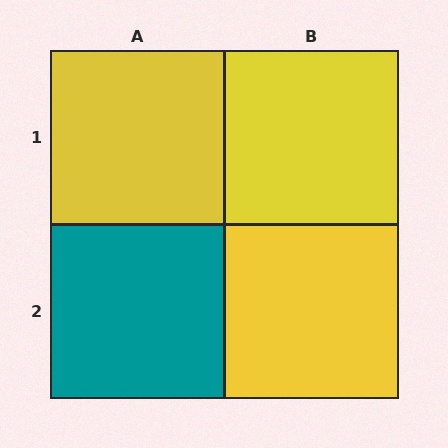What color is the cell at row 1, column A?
Yellow.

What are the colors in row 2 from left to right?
Teal, yellow.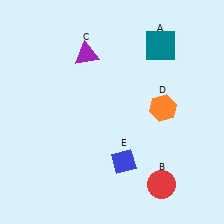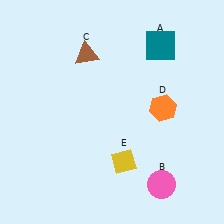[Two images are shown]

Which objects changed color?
B changed from red to pink. C changed from purple to brown. E changed from blue to yellow.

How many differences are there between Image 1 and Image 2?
There are 3 differences between the two images.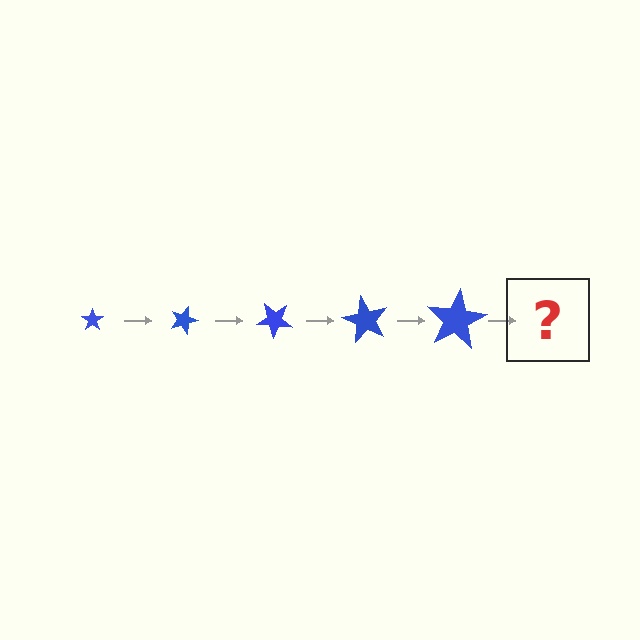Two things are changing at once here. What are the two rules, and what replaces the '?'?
The two rules are that the star grows larger each step and it rotates 20 degrees each step. The '?' should be a star, larger than the previous one and rotated 100 degrees from the start.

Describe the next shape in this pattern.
It should be a star, larger than the previous one and rotated 100 degrees from the start.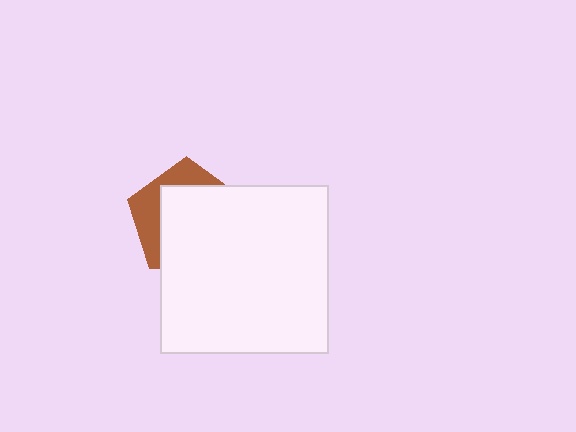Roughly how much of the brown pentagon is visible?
A small part of it is visible (roughly 32%).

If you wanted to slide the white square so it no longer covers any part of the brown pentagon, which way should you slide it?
Slide it toward the lower-right — that is the most direct way to separate the two shapes.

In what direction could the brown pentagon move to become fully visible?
The brown pentagon could move toward the upper-left. That would shift it out from behind the white square entirely.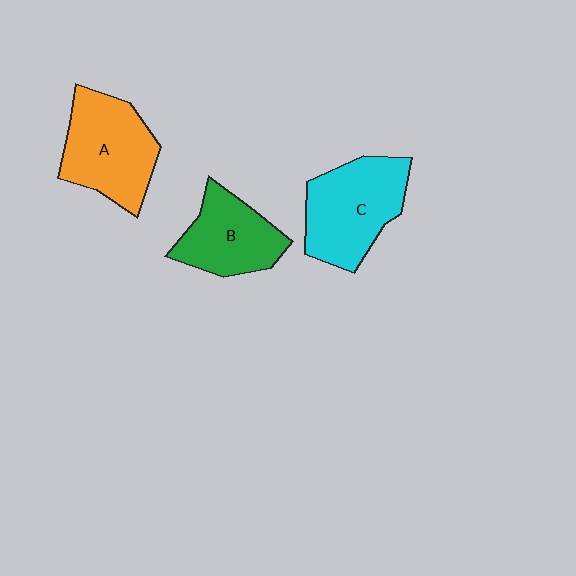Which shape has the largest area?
Shape C (cyan).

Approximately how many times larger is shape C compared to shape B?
Approximately 1.3 times.